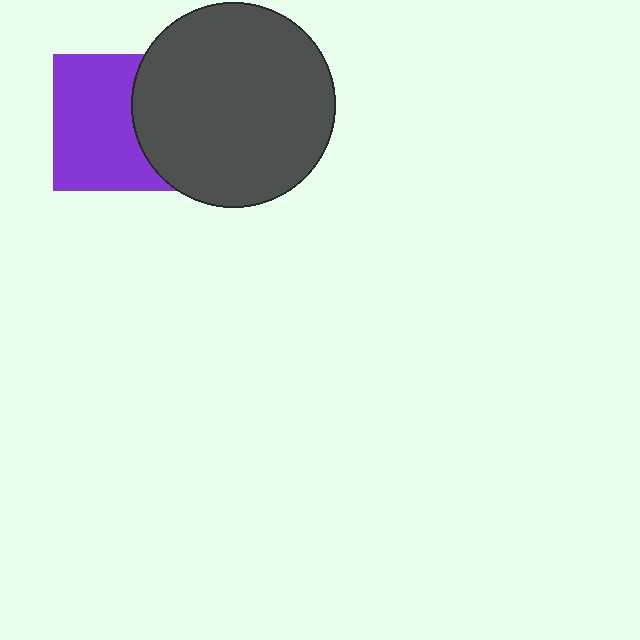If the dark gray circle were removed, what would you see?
You would see the complete purple square.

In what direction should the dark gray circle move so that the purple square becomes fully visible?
The dark gray circle should move right. That is the shortest direction to clear the overlap and leave the purple square fully visible.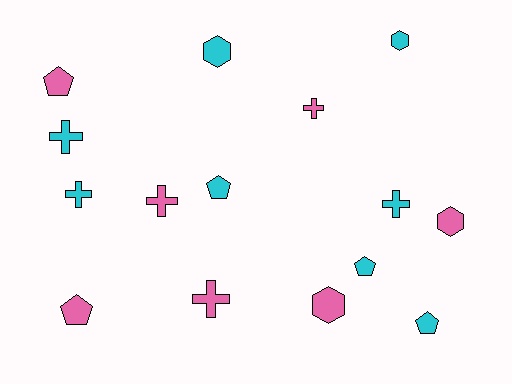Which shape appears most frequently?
Cross, with 6 objects.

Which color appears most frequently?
Cyan, with 8 objects.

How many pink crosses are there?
There are 3 pink crosses.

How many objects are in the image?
There are 15 objects.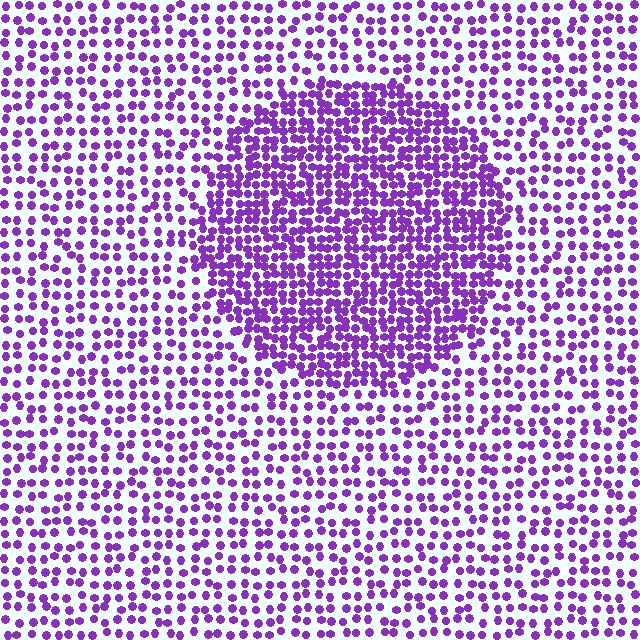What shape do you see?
I see a circle.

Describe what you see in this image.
The image contains small purple elements arranged at two different densities. A circle-shaped region is visible where the elements are more densely packed than the surrounding area.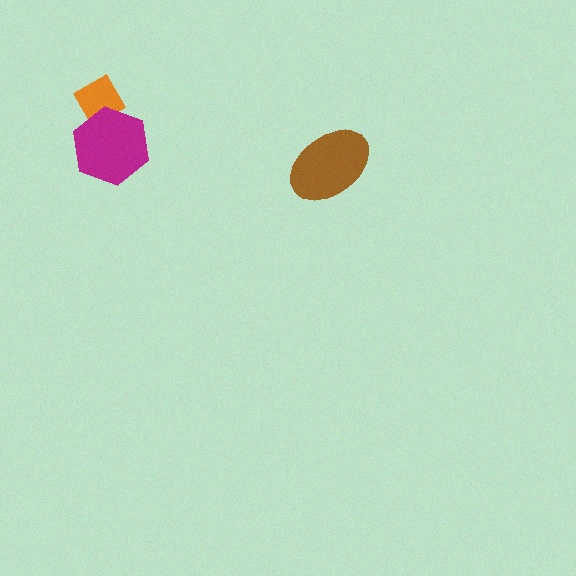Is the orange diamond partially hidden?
Yes, it is partially covered by another shape.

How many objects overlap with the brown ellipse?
0 objects overlap with the brown ellipse.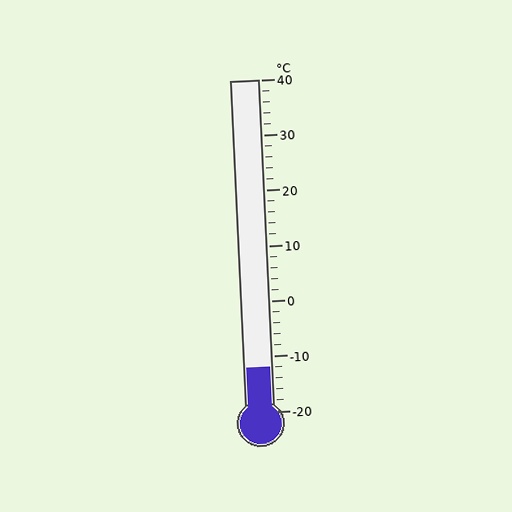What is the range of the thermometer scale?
The thermometer scale ranges from -20°C to 40°C.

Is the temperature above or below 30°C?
The temperature is below 30°C.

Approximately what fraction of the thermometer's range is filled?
The thermometer is filled to approximately 15% of its range.